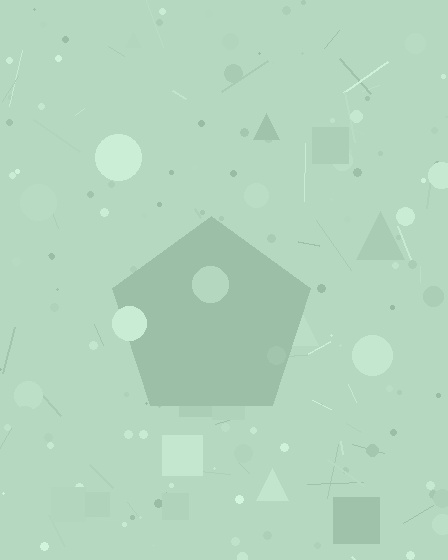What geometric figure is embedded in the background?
A pentagon is embedded in the background.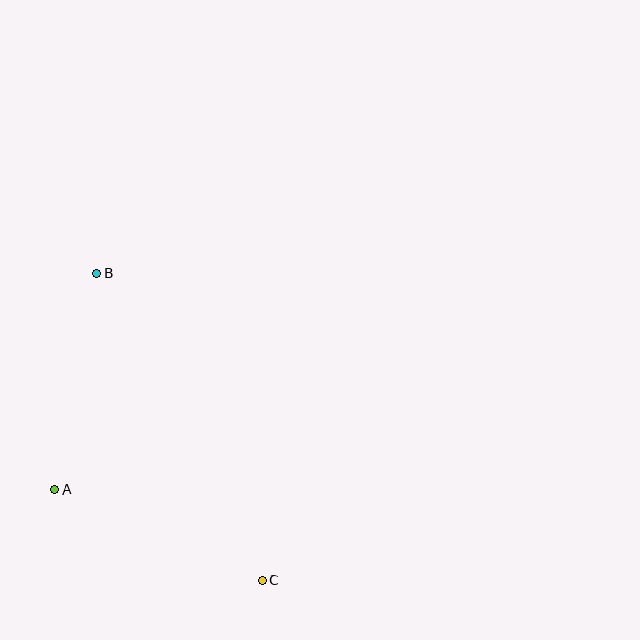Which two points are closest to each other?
Points A and B are closest to each other.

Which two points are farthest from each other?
Points B and C are farthest from each other.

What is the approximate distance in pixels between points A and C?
The distance between A and C is approximately 226 pixels.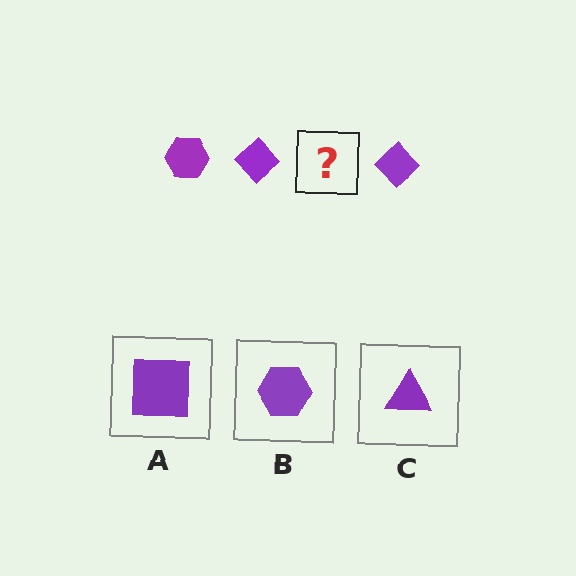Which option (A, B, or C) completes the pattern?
B.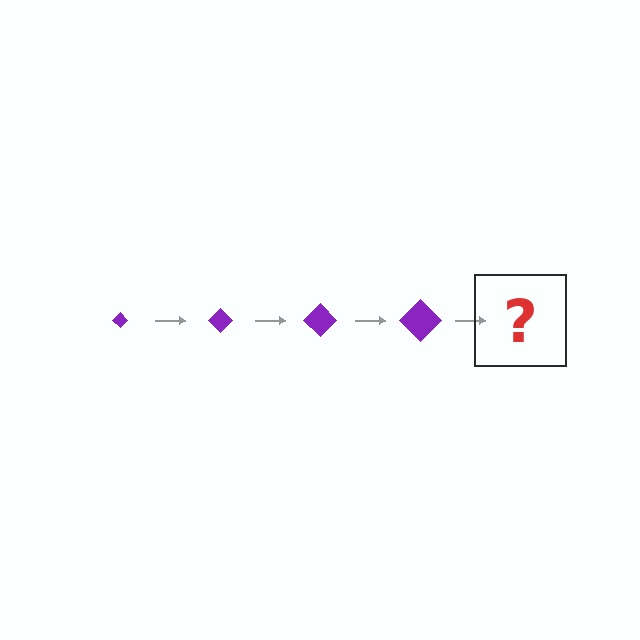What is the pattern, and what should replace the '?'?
The pattern is that the diamond gets progressively larger each step. The '?' should be a purple diamond, larger than the previous one.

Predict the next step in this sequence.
The next step is a purple diamond, larger than the previous one.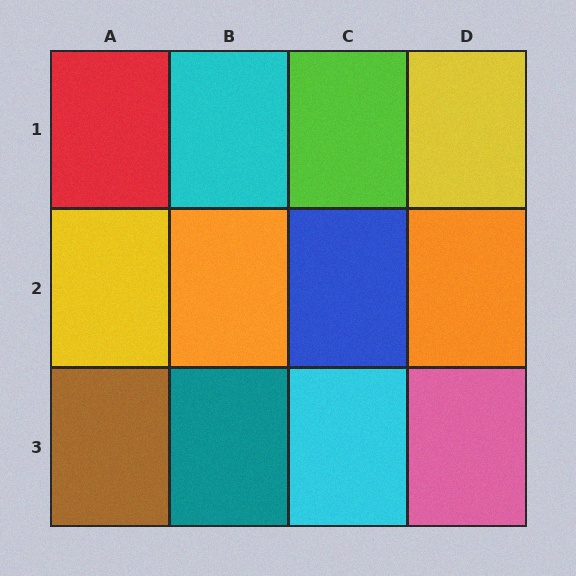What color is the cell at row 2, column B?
Orange.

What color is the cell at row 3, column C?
Cyan.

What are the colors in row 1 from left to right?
Red, cyan, lime, yellow.